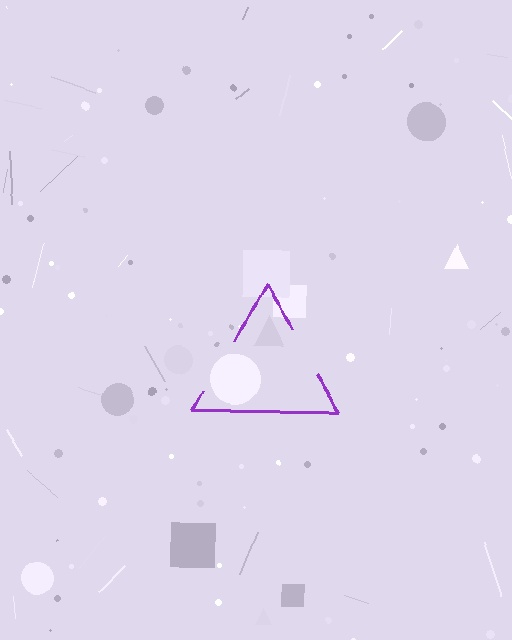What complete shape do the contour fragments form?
The contour fragments form a triangle.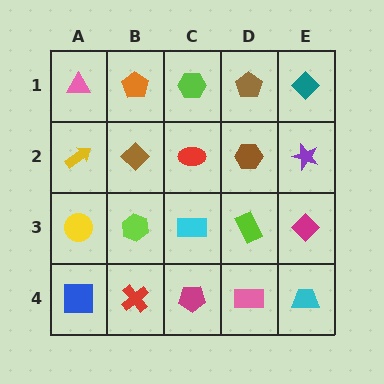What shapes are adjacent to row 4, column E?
A magenta diamond (row 3, column E), a pink rectangle (row 4, column D).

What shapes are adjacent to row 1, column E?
A purple star (row 2, column E), a brown pentagon (row 1, column D).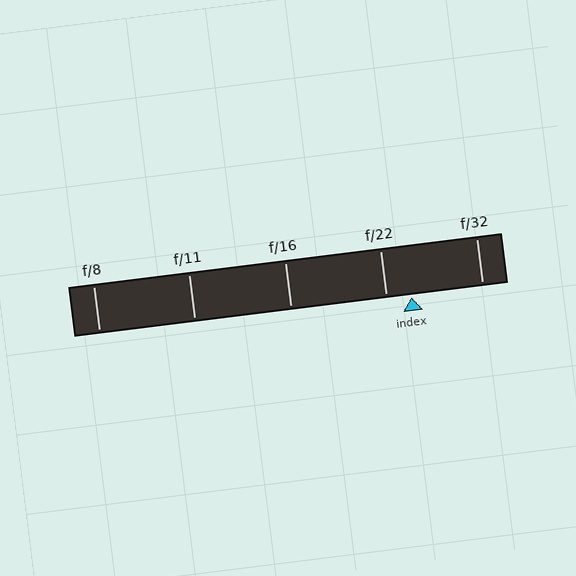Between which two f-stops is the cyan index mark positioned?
The index mark is between f/22 and f/32.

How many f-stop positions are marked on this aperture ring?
There are 5 f-stop positions marked.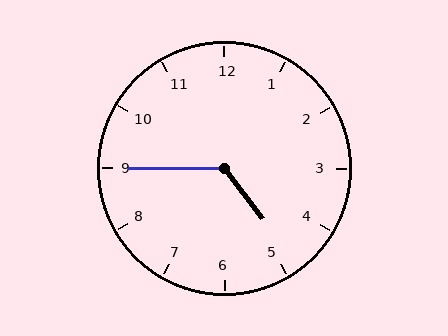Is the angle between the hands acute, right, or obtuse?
It is obtuse.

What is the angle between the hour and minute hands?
Approximately 128 degrees.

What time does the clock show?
4:45.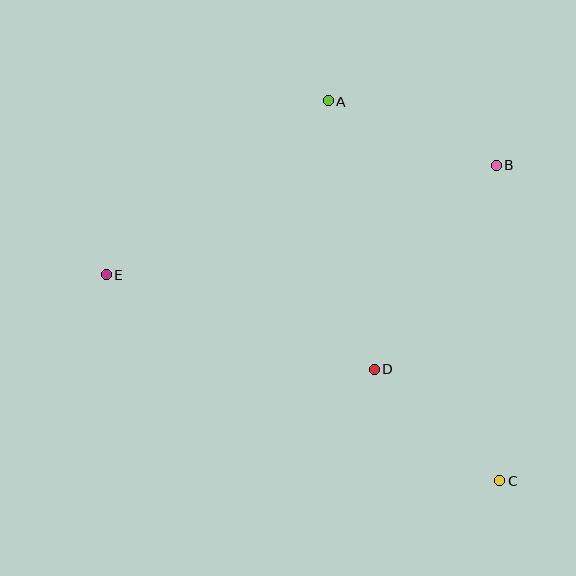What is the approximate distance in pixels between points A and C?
The distance between A and C is approximately 417 pixels.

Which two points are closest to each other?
Points C and D are closest to each other.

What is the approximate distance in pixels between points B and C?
The distance between B and C is approximately 315 pixels.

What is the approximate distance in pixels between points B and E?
The distance between B and E is approximately 405 pixels.